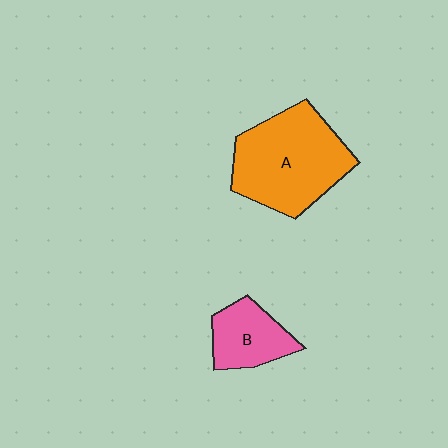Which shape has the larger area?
Shape A (orange).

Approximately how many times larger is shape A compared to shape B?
Approximately 2.1 times.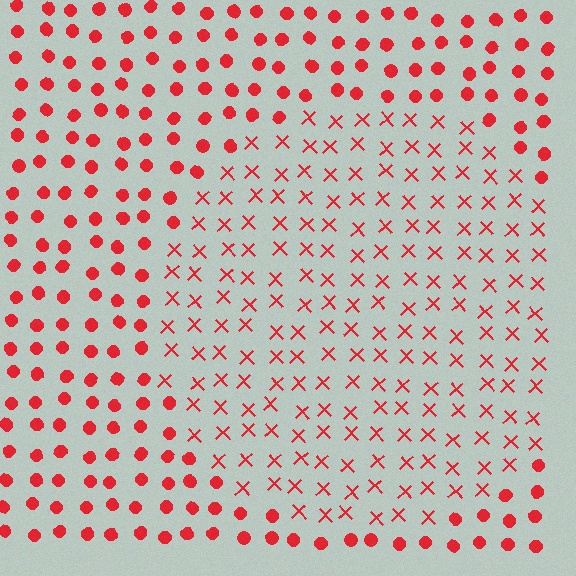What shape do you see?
I see a circle.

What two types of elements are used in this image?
The image uses X marks inside the circle region and circles outside it.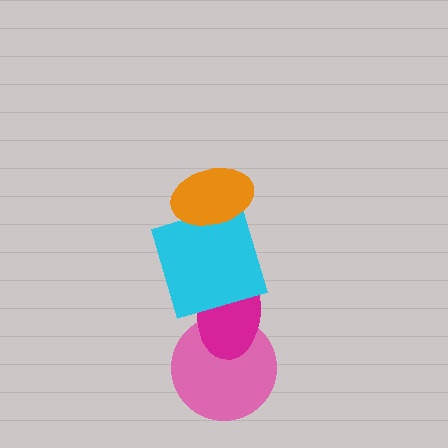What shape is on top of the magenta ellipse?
The cyan square is on top of the magenta ellipse.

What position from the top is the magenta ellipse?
The magenta ellipse is 3rd from the top.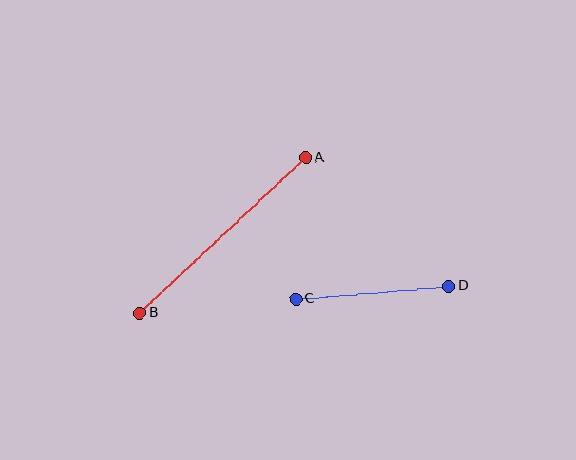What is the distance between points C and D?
The distance is approximately 153 pixels.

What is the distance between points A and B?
The distance is approximately 227 pixels.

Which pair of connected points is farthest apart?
Points A and B are farthest apart.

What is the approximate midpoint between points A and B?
The midpoint is at approximately (223, 235) pixels.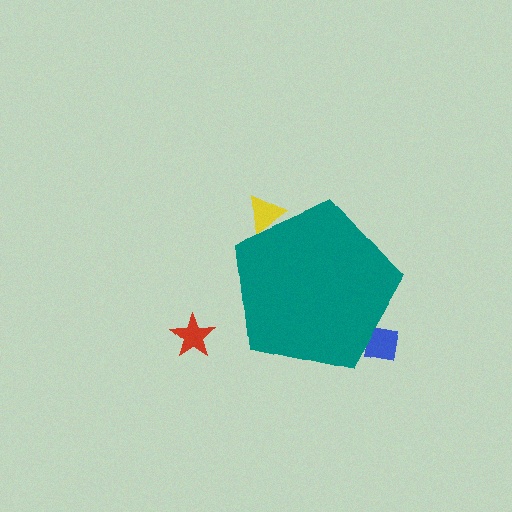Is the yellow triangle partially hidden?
Yes, the yellow triangle is partially hidden behind the teal pentagon.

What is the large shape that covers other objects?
A teal pentagon.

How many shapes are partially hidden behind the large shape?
2 shapes are partially hidden.